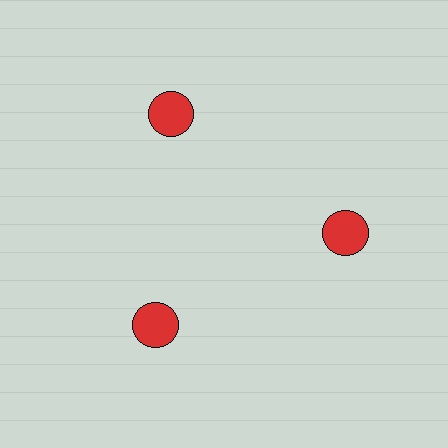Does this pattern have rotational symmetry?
Yes, this pattern has 3-fold rotational symmetry. It looks the same after rotating 120 degrees around the center.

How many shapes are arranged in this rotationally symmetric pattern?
There are 3 shapes, arranged in 3 groups of 1.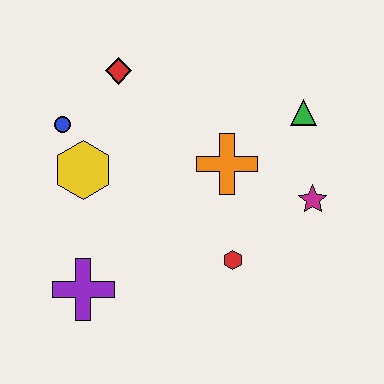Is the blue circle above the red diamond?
No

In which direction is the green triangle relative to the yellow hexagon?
The green triangle is to the right of the yellow hexagon.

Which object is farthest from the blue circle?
The magenta star is farthest from the blue circle.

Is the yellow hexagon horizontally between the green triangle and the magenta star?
No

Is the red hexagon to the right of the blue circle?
Yes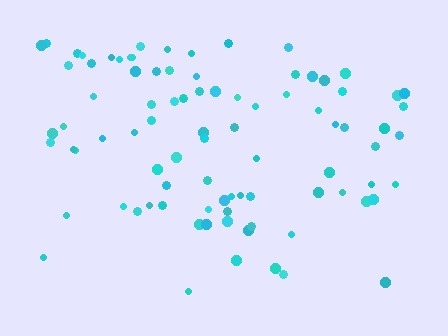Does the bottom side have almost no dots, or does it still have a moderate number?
Still a moderate number, just noticeably fewer than the top.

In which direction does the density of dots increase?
From bottom to top, with the top side densest.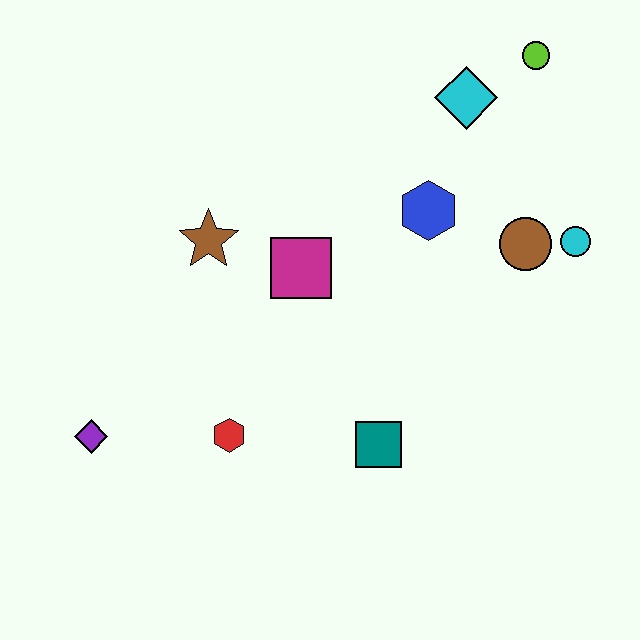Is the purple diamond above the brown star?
No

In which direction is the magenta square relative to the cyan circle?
The magenta square is to the left of the cyan circle.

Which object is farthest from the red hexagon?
The lime circle is farthest from the red hexagon.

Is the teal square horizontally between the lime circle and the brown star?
Yes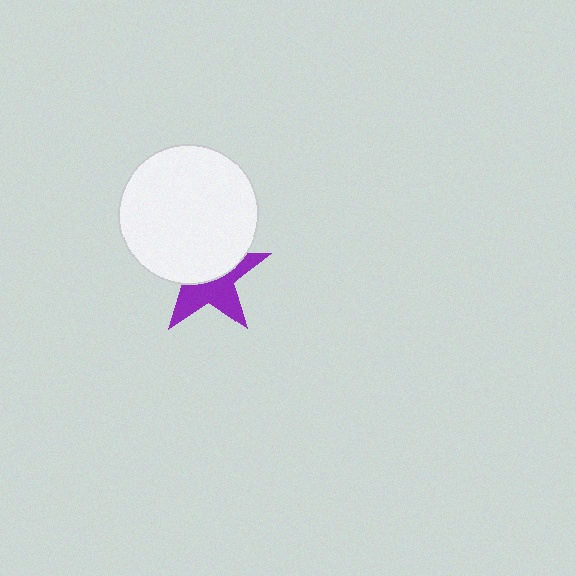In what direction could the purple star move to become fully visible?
The purple star could move down. That would shift it out from behind the white circle entirely.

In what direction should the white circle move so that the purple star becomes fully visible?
The white circle should move up. That is the shortest direction to clear the overlap and leave the purple star fully visible.